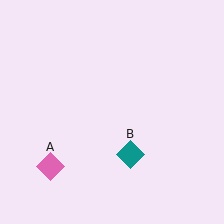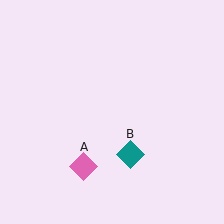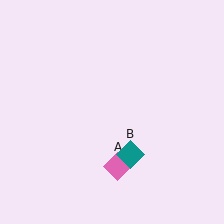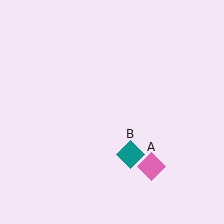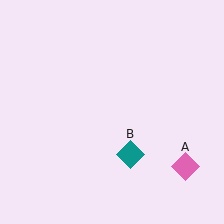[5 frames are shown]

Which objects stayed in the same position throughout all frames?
Teal diamond (object B) remained stationary.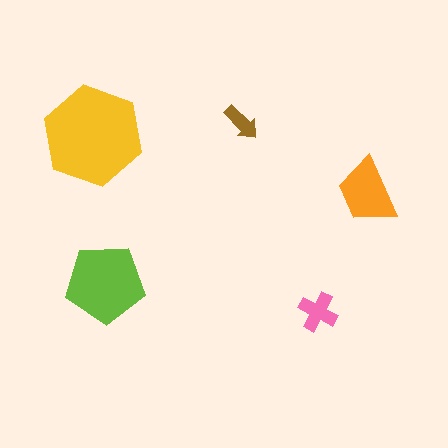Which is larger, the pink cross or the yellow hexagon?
The yellow hexagon.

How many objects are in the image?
There are 5 objects in the image.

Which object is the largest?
The yellow hexagon.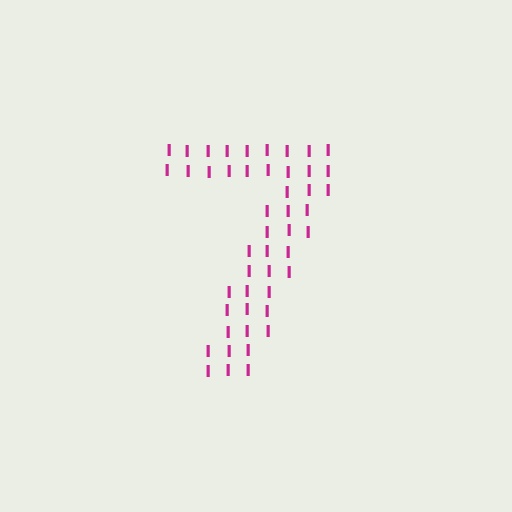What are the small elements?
The small elements are letter I's.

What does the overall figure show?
The overall figure shows the digit 7.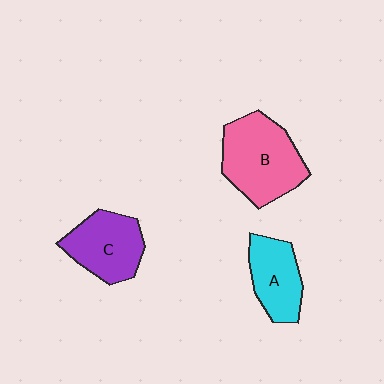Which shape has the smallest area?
Shape A (cyan).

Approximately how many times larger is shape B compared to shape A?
Approximately 1.5 times.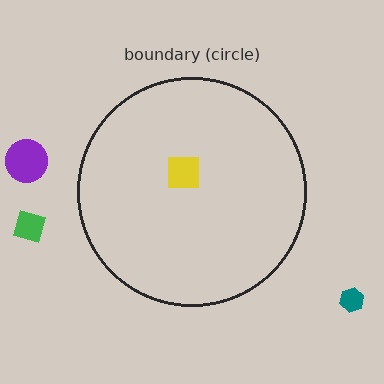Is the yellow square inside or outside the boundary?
Inside.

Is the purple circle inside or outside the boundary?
Outside.